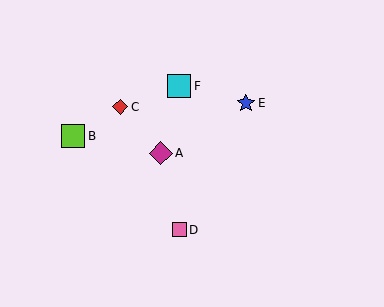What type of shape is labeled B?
Shape B is a lime square.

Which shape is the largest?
The magenta diamond (labeled A) is the largest.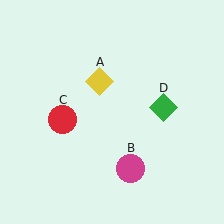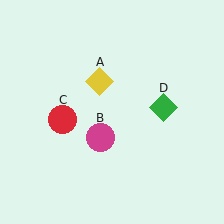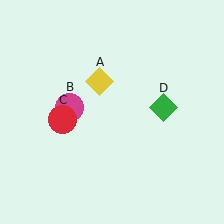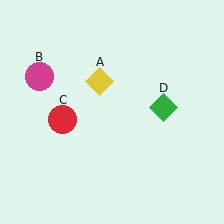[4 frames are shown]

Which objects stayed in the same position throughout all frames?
Yellow diamond (object A) and red circle (object C) and green diamond (object D) remained stationary.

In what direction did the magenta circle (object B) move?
The magenta circle (object B) moved up and to the left.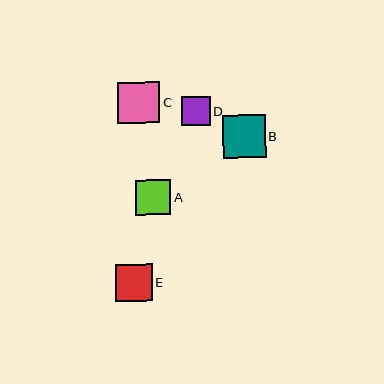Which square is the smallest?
Square D is the smallest with a size of approximately 28 pixels.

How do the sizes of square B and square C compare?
Square B and square C are approximately the same size.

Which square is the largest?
Square B is the largest with a size of approximately 43 pixels.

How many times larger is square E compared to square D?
Square E is approximately 1.3 times the size of square D.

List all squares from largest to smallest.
From largest to smallest: B, C, E, A, D.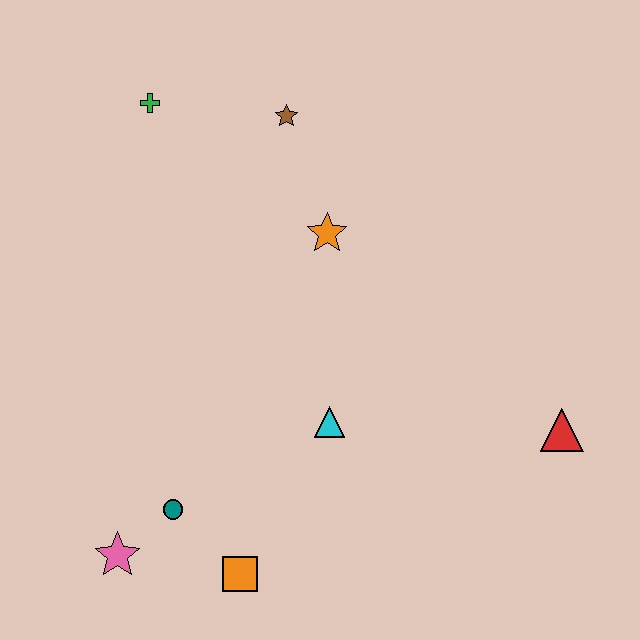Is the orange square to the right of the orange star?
No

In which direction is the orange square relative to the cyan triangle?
The orange square is below the cyan triangle.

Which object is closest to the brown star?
The orange star is closest to the brown star.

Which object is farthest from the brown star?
The pink star is farthest from the brown star.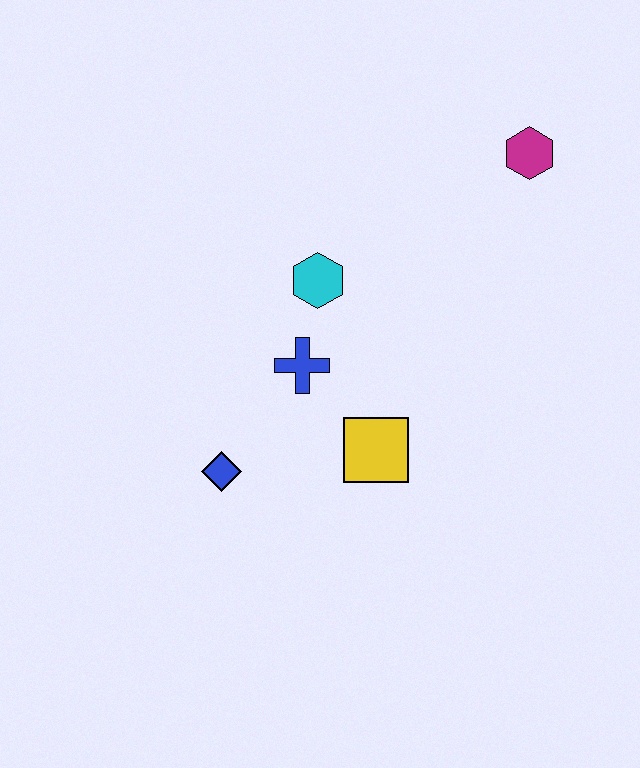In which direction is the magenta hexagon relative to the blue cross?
The magenta hexagon is to the right of the blue cross.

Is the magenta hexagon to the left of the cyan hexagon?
No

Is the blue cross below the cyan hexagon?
Yes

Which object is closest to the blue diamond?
The blue cross is closest to the blue diamond.